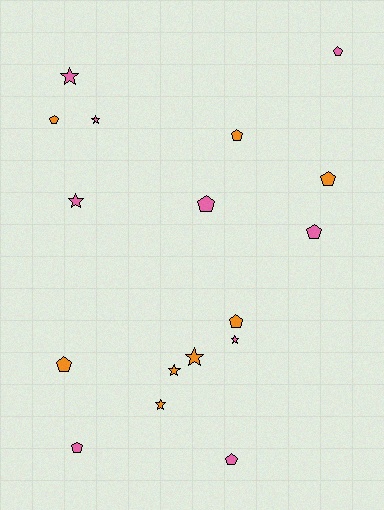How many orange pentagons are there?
There are 5 orange pentagons.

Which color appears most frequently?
Pink, with 9 objects.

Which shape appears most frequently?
Pentagon, with 10 objects.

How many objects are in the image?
There are 17 objects.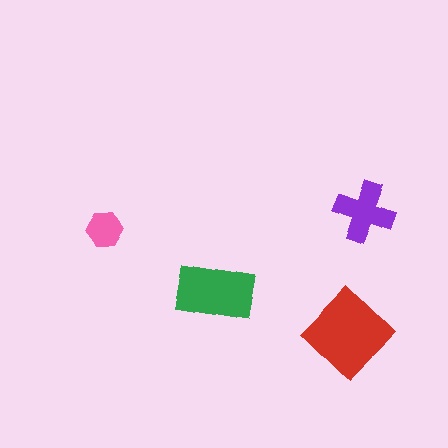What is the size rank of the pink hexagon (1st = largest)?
4th.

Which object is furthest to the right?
The purple cross is rightmost.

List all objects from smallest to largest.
The pink hexagon, the purple cross, the green rectangle, the red diamond.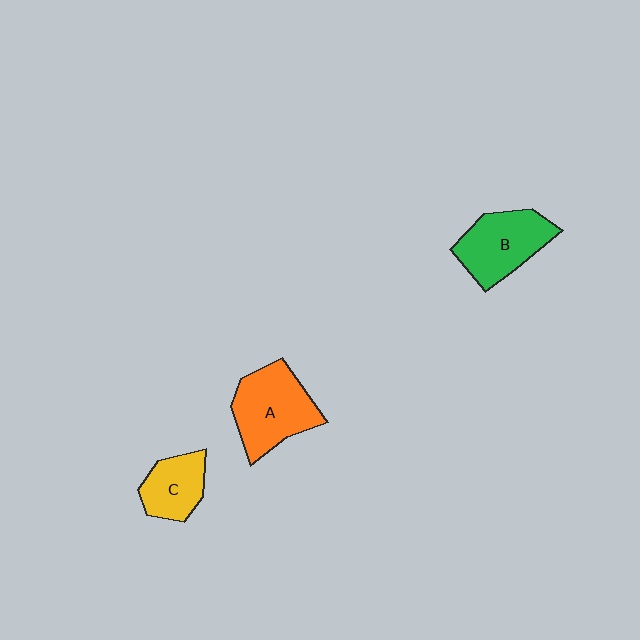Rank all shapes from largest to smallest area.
From largest to smallest: A (orange), B (green), C (yellow).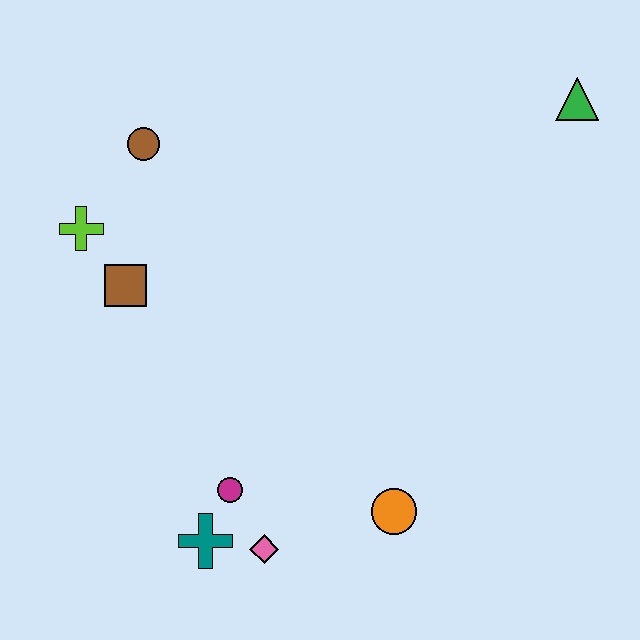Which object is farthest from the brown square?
The green triangle is farthest from the brown square.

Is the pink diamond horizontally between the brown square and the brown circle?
No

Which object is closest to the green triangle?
The brown circle is closest to the green triangle.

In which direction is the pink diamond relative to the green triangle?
The pink diamond is below the green triangle.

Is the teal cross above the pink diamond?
Yes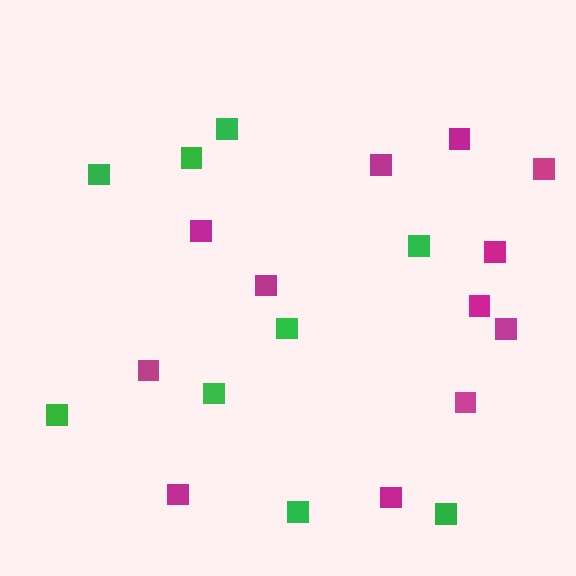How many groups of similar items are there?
There are 2 groups: one group of magenta squares (12) and one group of green squares (9).